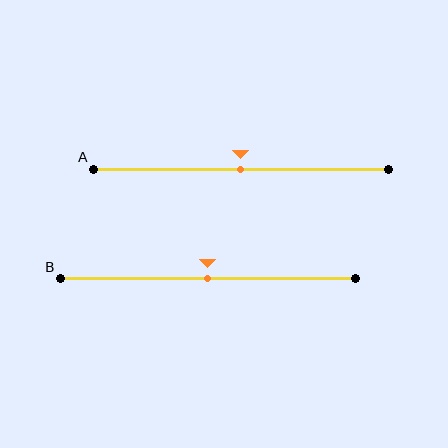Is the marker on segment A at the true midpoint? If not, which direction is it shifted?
Yes, the marker on segment A is at the true midpoint.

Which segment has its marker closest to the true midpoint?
Segment A has its marker closest to the true midpoint.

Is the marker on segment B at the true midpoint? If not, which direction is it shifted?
Yes, the marker on segment B is at the true midpoint.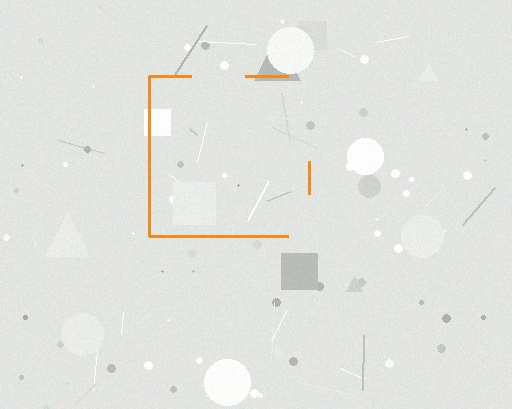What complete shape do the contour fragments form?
The contour fragments form a square.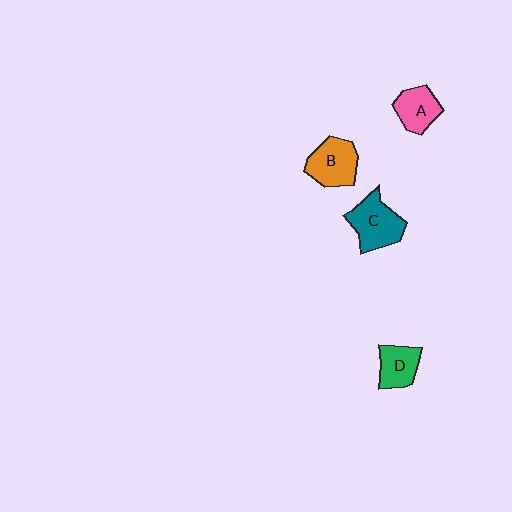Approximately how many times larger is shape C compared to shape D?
Approximately 1.4 times.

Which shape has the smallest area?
Shape D (green).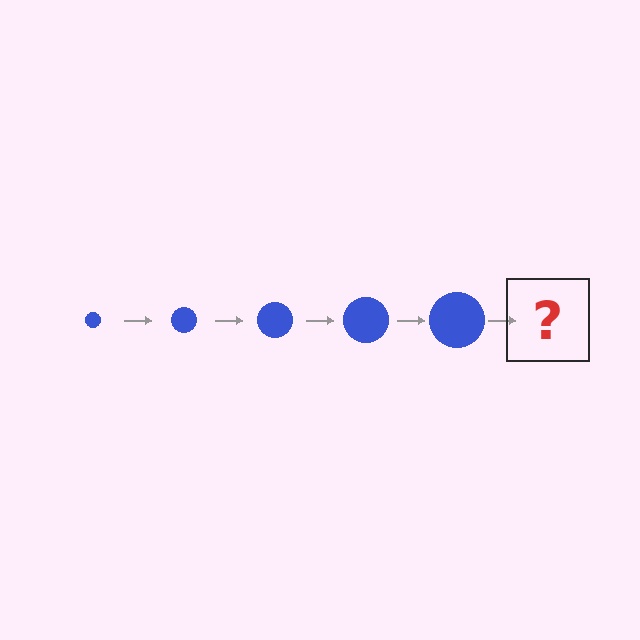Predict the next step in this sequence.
The next step is a blue circle, larger than the previous one.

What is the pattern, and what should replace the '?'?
The pattern is that the circle gets progressively larger each step. The '?' should be a blue circle, larger than the previous one.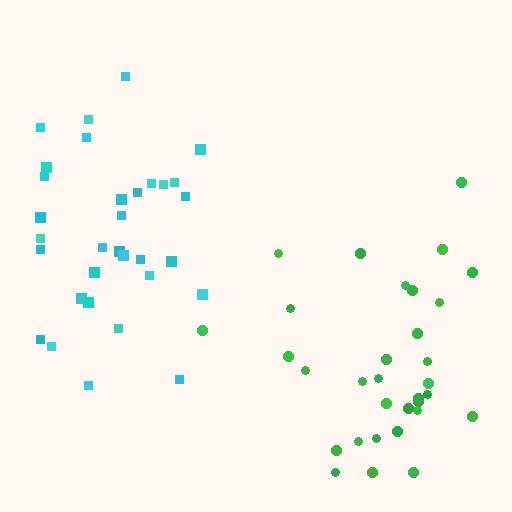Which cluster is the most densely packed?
Cyan.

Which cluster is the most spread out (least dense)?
Green.